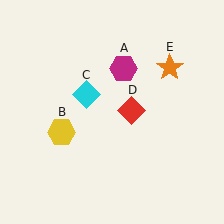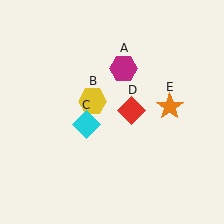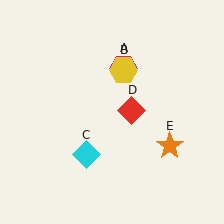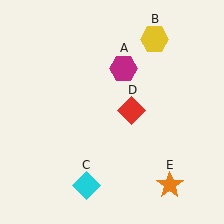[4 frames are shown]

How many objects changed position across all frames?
3 objects changed position: yellow hexagon (object B), cyan diamond (object C), orange star (object E).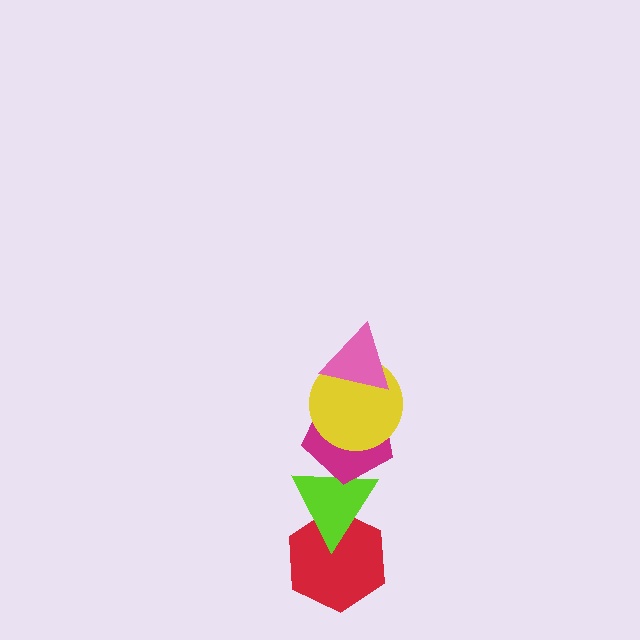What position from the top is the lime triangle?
The lime triangle is 4th from the top.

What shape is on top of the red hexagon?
The lime triangle is on top of the red hexagon.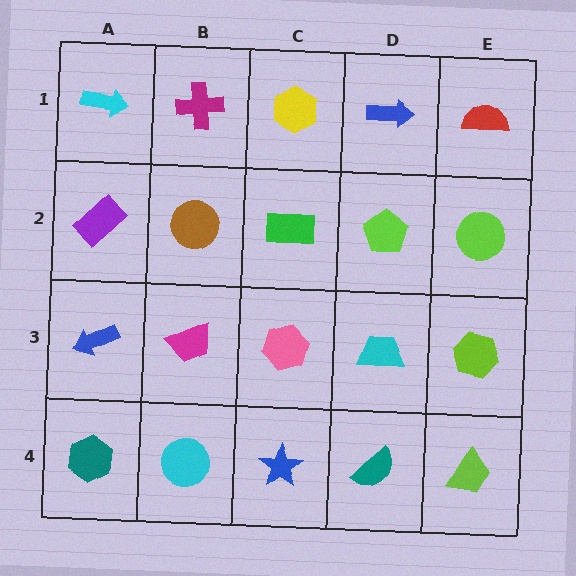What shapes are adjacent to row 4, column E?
A lime hexagon (row 3, column E), a teal semicircle (row 4, column D).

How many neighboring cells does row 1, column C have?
3.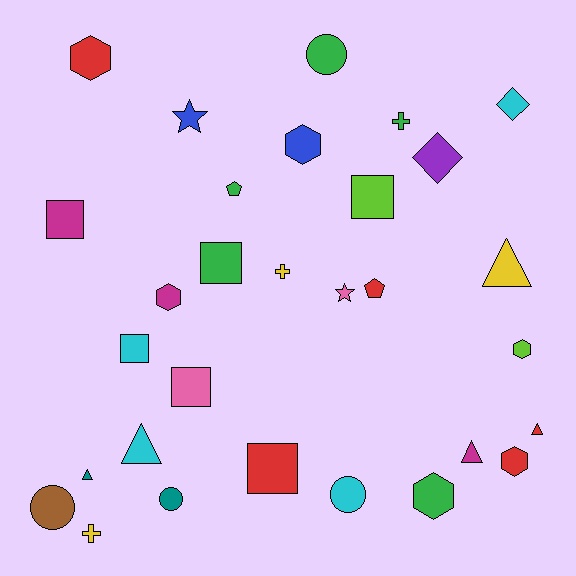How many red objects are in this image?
There are 5 red objects.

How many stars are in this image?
There are 2 stars.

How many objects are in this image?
There are 30 objects.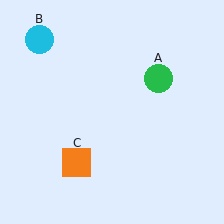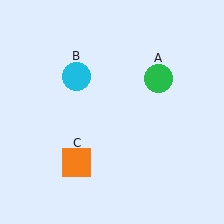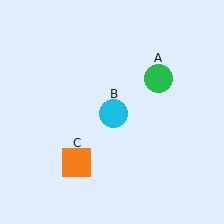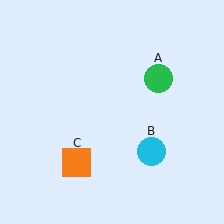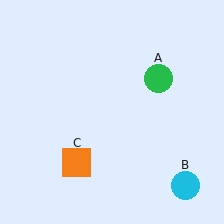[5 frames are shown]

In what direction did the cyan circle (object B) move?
The cyan circle (object B) moved down and to the right.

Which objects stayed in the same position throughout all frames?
Green circle (object A) and orange square (object C) remained stationary.